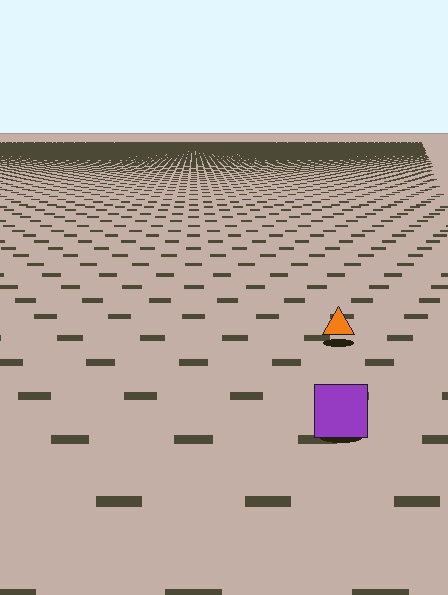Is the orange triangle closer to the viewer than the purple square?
No. The purple square is closer — you can tell from the texture gradient: the ground texture is coarser near it.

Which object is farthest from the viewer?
The orange triangle is farthest from the viewer. It appears smaller and the ground texture around it is denser.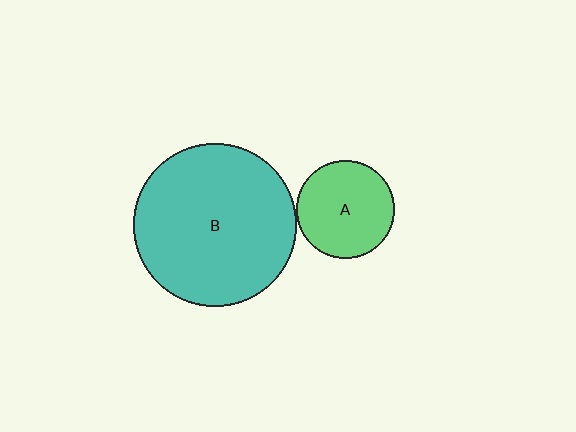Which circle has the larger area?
Circle B (teal).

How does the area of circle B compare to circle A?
Approximately 2.7 times.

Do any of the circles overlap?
No, none of the circles overlap.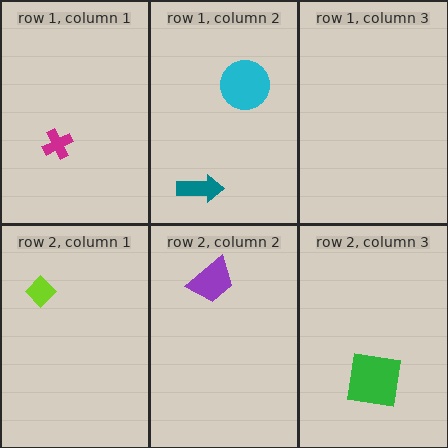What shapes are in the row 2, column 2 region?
The purple trapezoid.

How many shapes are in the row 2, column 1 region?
1.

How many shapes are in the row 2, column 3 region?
1.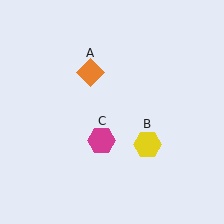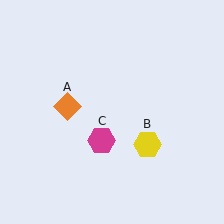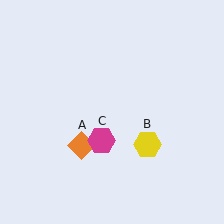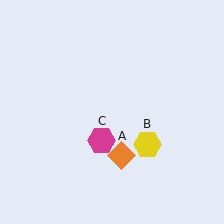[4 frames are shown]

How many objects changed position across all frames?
1 object changed position: orange diamond (object A).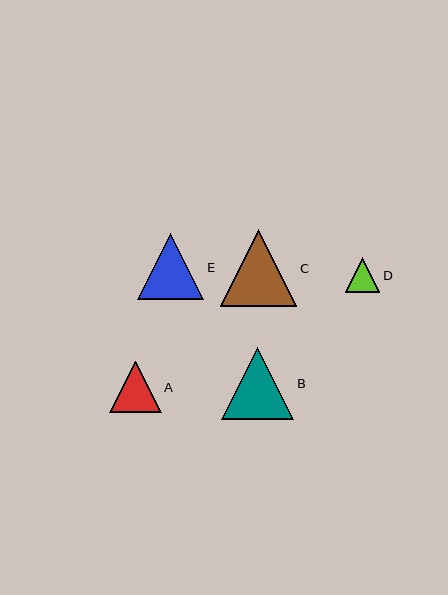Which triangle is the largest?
Triangle C is the largest with a size of approximately 76 pixels.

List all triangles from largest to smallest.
From largest to smallest: C, B, E, A, D.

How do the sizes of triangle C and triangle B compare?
Triangle C and triangle B are approximately the same size.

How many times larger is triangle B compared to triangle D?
Triangle B is approximately 2.1 times the size of triangle D.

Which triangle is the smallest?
Triangle D is the smallest with a size of approximately 35 pixels.